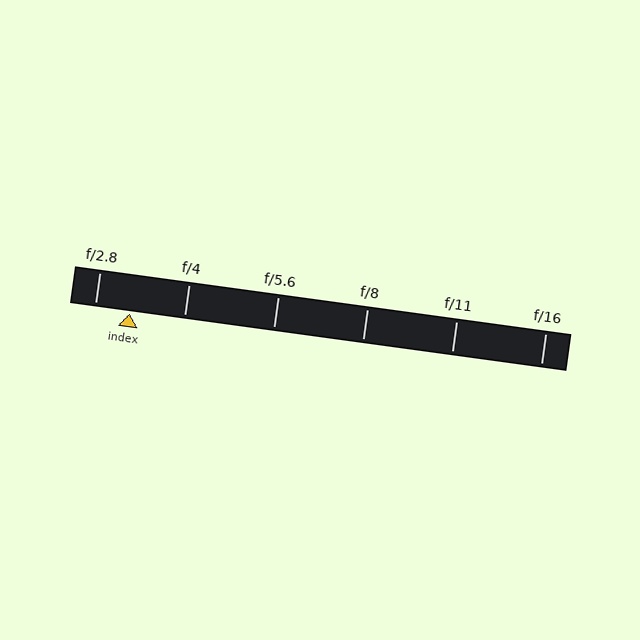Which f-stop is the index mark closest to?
The index mark is closest to f/2.8.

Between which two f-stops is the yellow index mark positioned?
The index mark is between f/2.8 and f/4.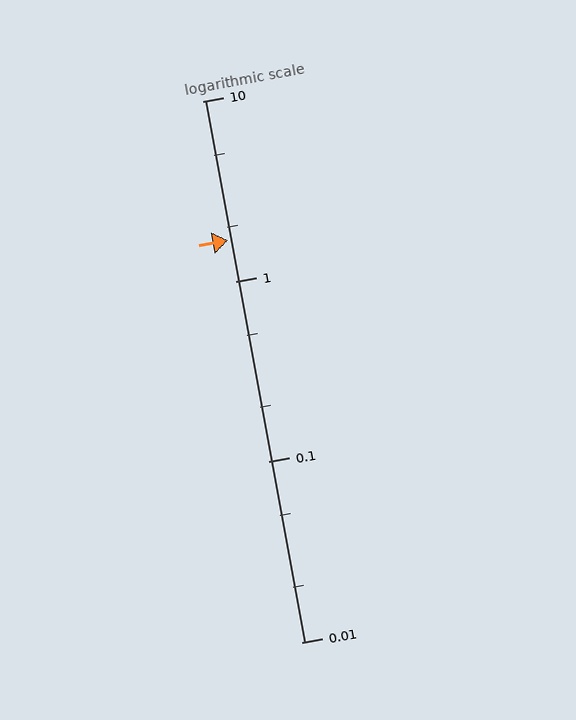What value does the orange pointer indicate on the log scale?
The pointer indicates approximately 1.7.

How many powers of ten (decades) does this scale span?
The scale spans 3 decades, from 0.01 to 10.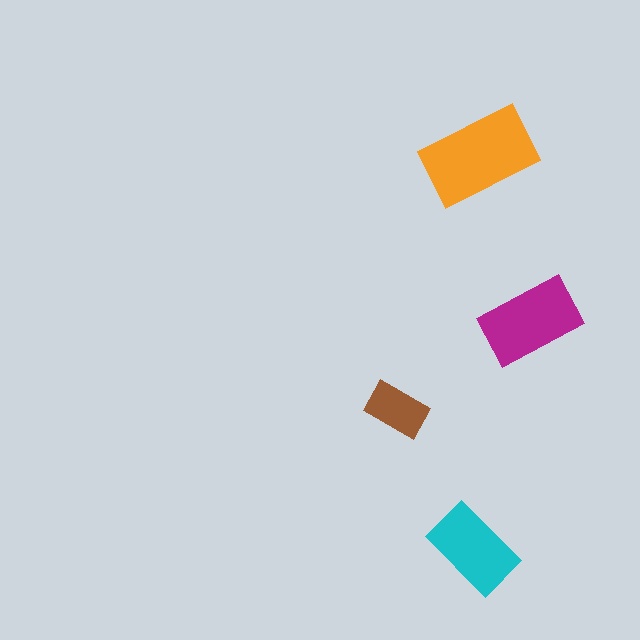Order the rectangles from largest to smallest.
the orange one, the magenta one, the cyan one, the brown one.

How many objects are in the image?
There are 4 objects in the image.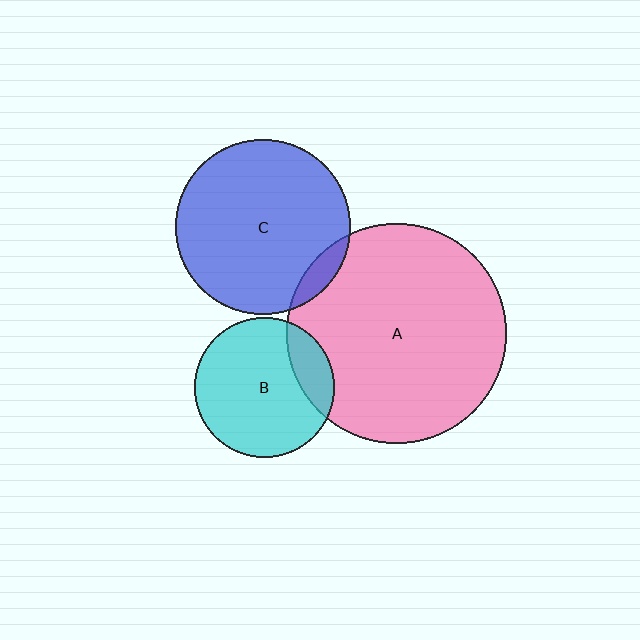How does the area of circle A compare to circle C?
Approximately 1.6 times.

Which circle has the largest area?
Circle A (pink).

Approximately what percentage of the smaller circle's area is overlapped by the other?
Approximately 5%.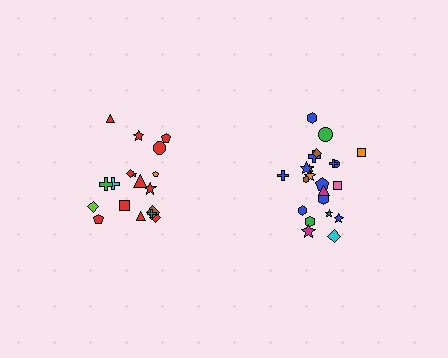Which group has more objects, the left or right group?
The right group.